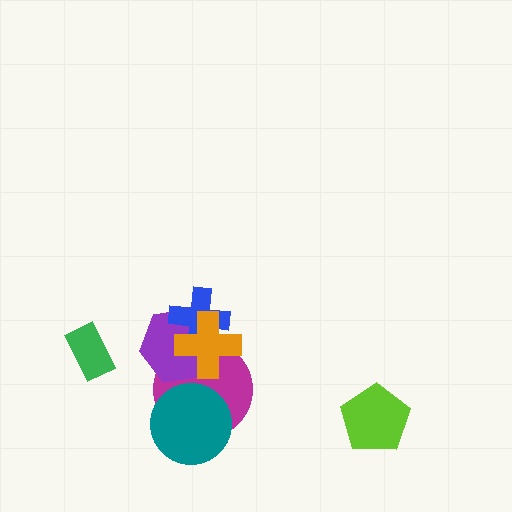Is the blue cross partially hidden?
Yes, it is partially covered by another shape.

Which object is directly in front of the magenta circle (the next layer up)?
The purple hexagon is directly in front of the magenta circle.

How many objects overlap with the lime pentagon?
0 objects overlap with the lime pentagon.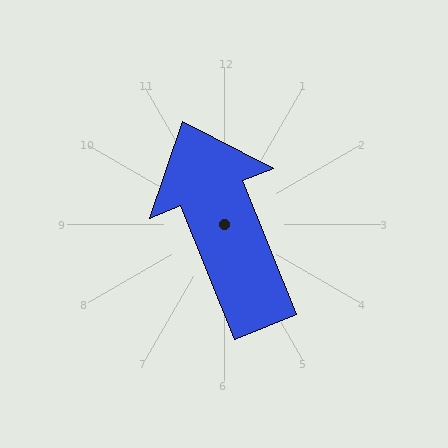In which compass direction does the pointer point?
North.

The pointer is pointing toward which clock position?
Roughly 11 o'clock.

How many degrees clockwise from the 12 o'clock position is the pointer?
Approximately 338 degrees.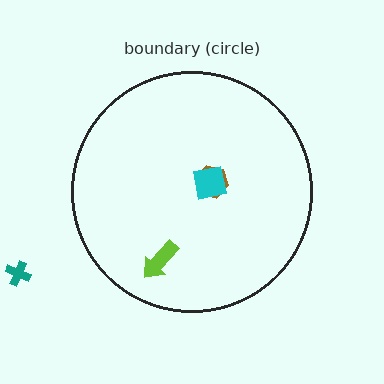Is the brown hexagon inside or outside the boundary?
Inside.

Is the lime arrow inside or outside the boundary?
Inside.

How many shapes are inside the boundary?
3 inside, 1 outside.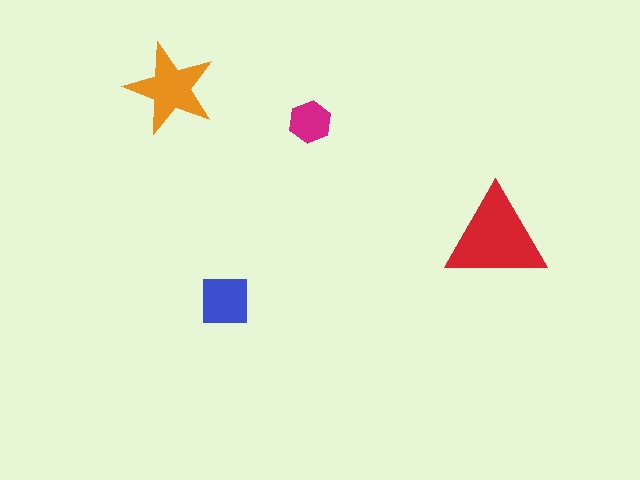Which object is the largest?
The red triangle.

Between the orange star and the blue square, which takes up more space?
The orange star.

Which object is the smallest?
The magenta hexagon.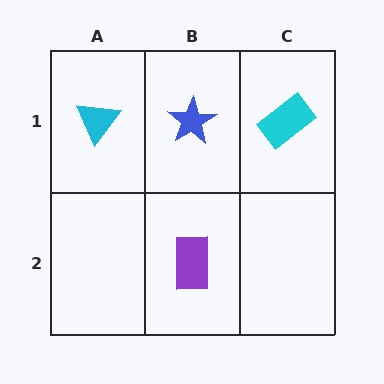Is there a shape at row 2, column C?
No, that cell is empty.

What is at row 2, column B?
A purple rectangle.